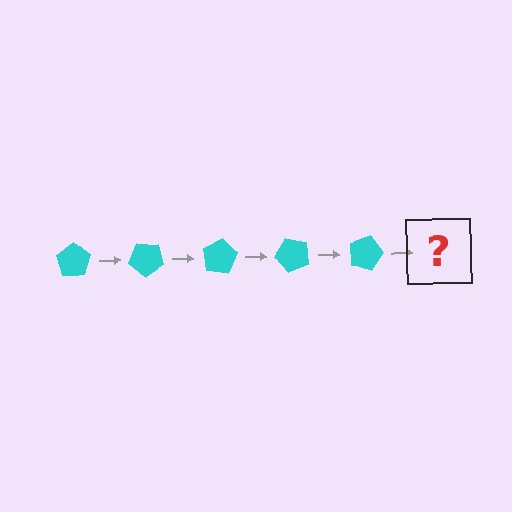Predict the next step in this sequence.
The next step is a cyan pentagon rotated 200 degrees.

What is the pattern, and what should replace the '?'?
The pattern is that the pentagon rotates 40 degrees each step. The '?' should be a cyan pentagon rotated 200 degrees.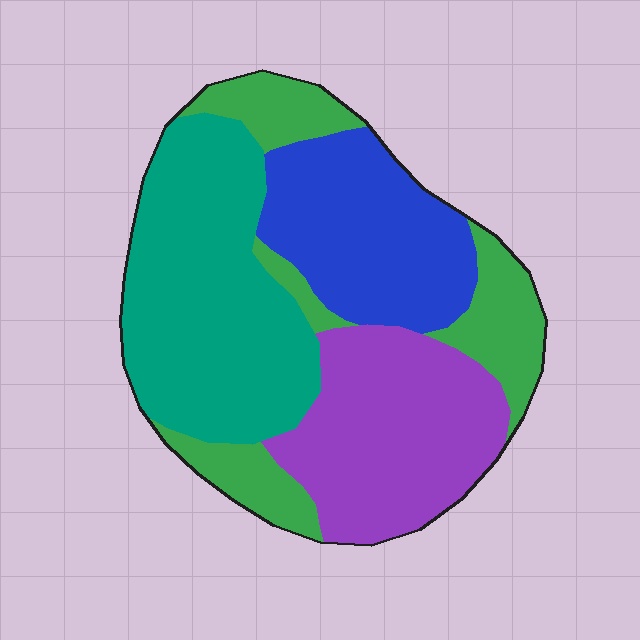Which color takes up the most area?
Teal, at roughly 35%.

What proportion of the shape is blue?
Blue covers roughly 20% of the shape.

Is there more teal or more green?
Teal.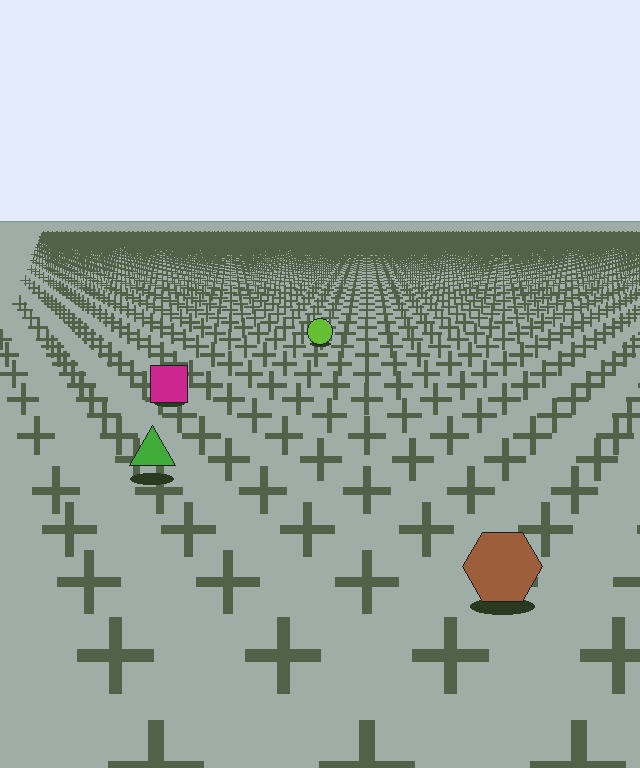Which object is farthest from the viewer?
The lime circle is farthest from the viewer. It appears smaller and the ground texture around it is denser.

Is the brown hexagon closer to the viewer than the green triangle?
Yes. The brown hexagon is closer — you can tell from the texture gradient: the ground texture is coarser near it.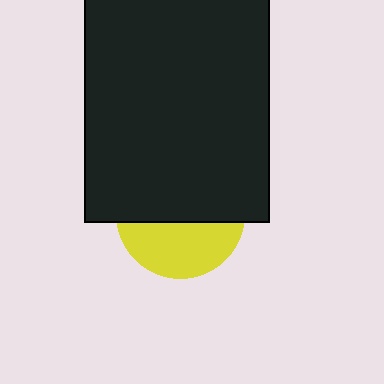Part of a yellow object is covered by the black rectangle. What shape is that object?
It is a circle.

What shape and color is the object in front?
The object in front is a black rectangle.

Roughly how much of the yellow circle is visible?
A small part of it is visible (roughly 41%).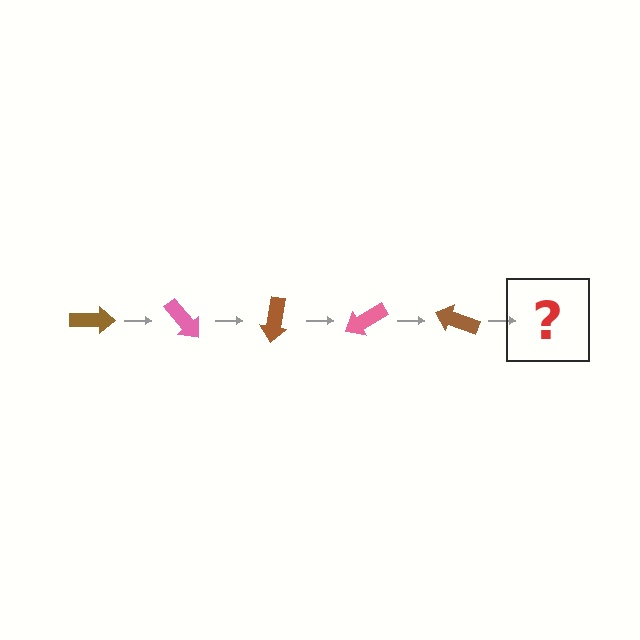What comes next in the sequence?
The next element should be a pink arrow, rotated 250 degrees from the start.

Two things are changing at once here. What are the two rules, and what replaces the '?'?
The two rules are that it rotates 50 degrees each step and the color cycles through brown and pink. The '?' should be a pink arrow, rotated 250 degrees from the start.